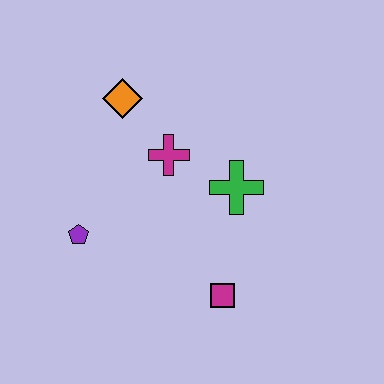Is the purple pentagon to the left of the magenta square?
Yes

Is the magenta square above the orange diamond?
No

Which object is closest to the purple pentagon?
The magenta cross is closest to the purple pentagon.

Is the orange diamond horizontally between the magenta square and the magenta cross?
No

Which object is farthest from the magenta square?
The orange diamond is farthest from the magenta square.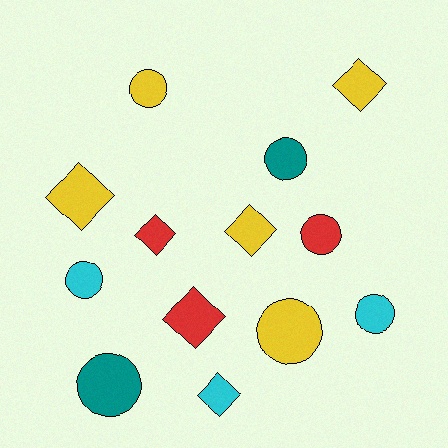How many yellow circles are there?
There are 2 yellow circles.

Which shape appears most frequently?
Circle, with 7 objects.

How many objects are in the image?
There are 13 objects.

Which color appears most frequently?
Yellow, with 5 objects.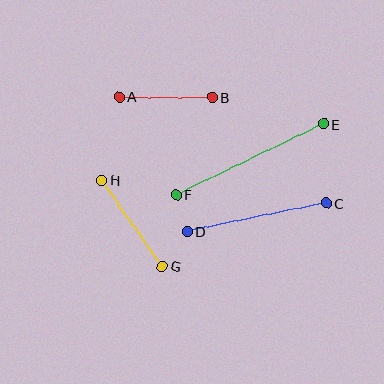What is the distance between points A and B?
The distance is approximately 93 pixels.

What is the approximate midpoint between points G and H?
The midpoint is at approximately (132, 223) pixels.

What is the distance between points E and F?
The distance is approximately 164 pixels.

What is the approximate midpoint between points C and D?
The midpoint is at approximately (256, 217) pixels.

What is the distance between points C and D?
The distance is approximately 142 pixels.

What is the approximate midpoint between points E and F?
The midpoint is at approximately (250, 159) pixels.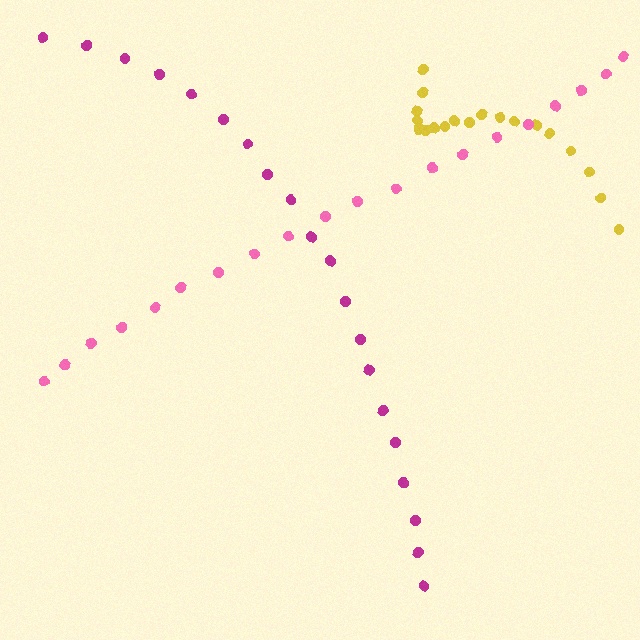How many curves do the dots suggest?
There are 3 distinct paths.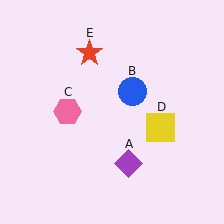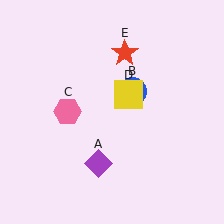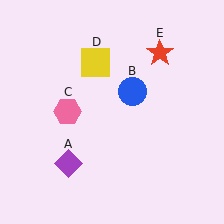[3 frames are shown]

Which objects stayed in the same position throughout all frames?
Blue circle (object B) and pink hexagon (object C) remained stationary.